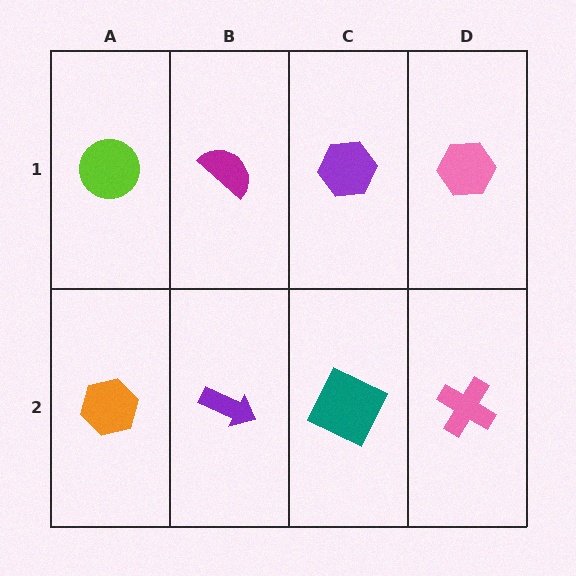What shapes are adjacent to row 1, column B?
A purple arrow (row 2, column B), a lime circle (row 1, column A), a purple hexagon (row 1, column C).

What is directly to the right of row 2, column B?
A teal square.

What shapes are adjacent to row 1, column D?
A pink cross (row 2, column D), a purple hexagon (row 1, column C).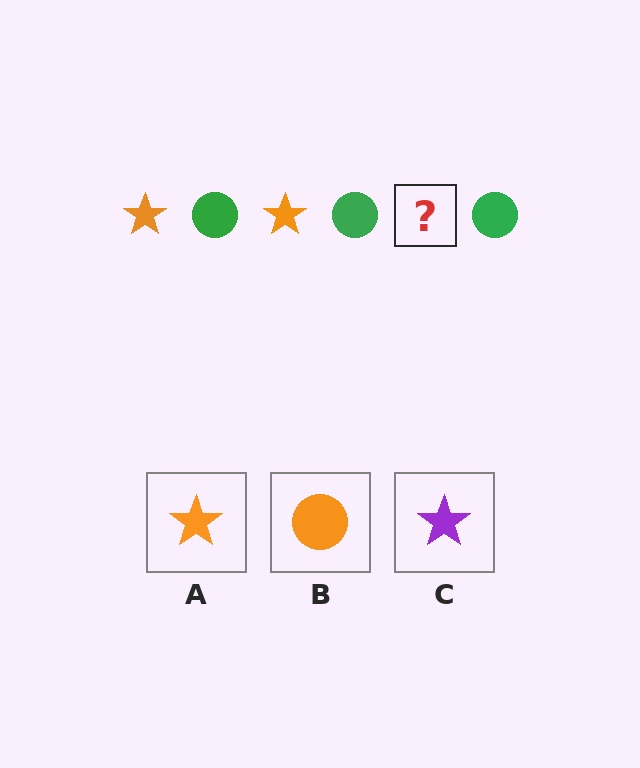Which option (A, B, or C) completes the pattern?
A.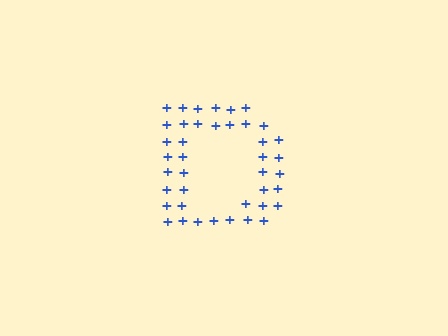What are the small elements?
The small elements are plus signs.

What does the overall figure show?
The overall figure shows the letter D.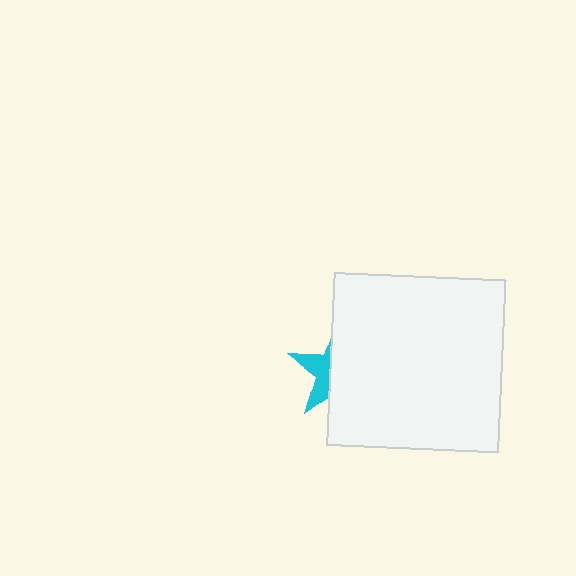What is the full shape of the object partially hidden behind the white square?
The partially hidden object is a cyan star.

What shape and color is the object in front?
The object in front is a white square.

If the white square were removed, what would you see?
You would see the complete cyan star.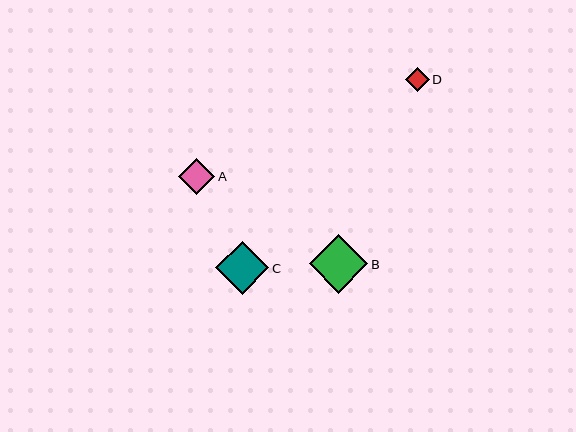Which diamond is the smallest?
Diamond D is the smallest with a size of approximately 24 pixels.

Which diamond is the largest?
Diamond B is the largest with a size of approximately 58 pixels.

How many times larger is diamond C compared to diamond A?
Diamond C is approximately 1.5 times the size of diamond A.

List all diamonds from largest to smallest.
From largest to smallest: B, C, A, D.